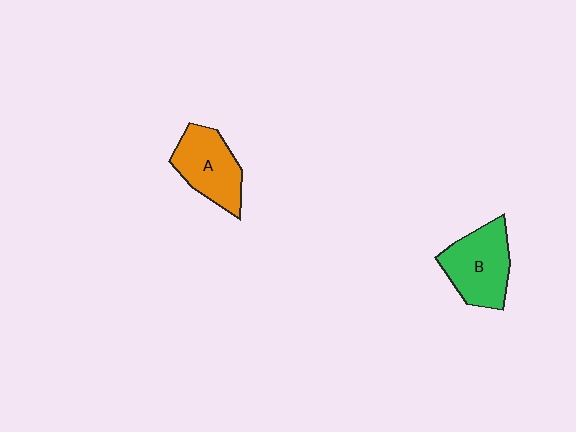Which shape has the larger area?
Shape B (green).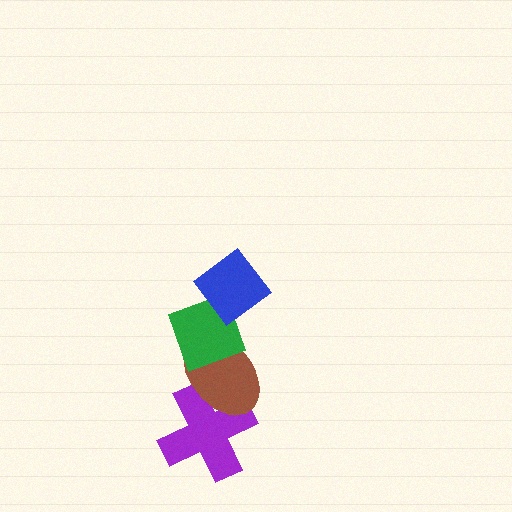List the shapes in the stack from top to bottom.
From top to bottom: the blue diamond, the green diamond, the brown ellipse, the purple cross.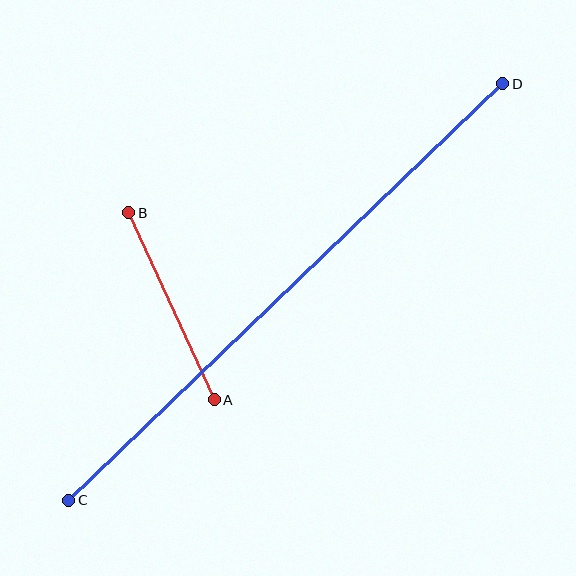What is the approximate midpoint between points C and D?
The midpoint is at approximately (286, 292) pixels.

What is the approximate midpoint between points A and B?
The midpoint is at approximately (172, 306) pixels.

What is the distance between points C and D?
The distance is approximately 602 pixels.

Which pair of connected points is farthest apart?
Points C and D are farthest apart.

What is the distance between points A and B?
The distance is approximately 206 pixels.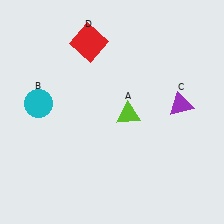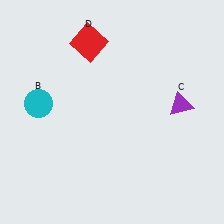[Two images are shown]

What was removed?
The lime triangle (A) was removed in Image 2.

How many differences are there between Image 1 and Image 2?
There is 1 difference between the two images.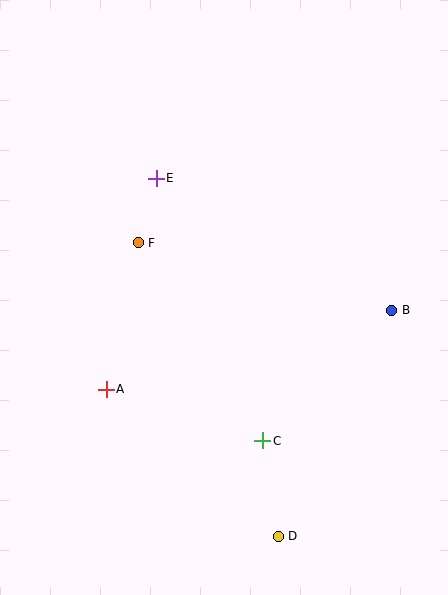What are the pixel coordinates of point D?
Point D is at (278, 536).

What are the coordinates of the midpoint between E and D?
The midpoint between E and D is at (217, 357).